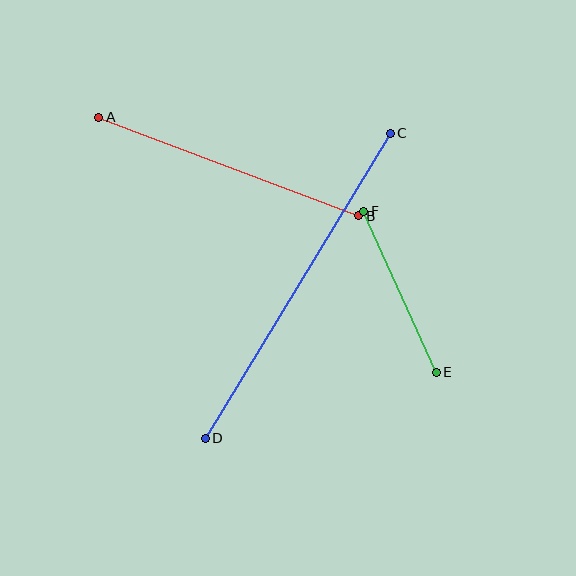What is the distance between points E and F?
The distance is approximately 177 pixels.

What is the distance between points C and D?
The distance is approximately 357 pixels.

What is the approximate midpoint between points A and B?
The midpoint is at approximately (229, 167) pixels.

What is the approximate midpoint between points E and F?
The midpoint is at approximately (400, 292) pixels.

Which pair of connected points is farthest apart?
Points C and D are farthest apart.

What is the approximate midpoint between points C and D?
The midpoint is at approximately (298, 286) pixels.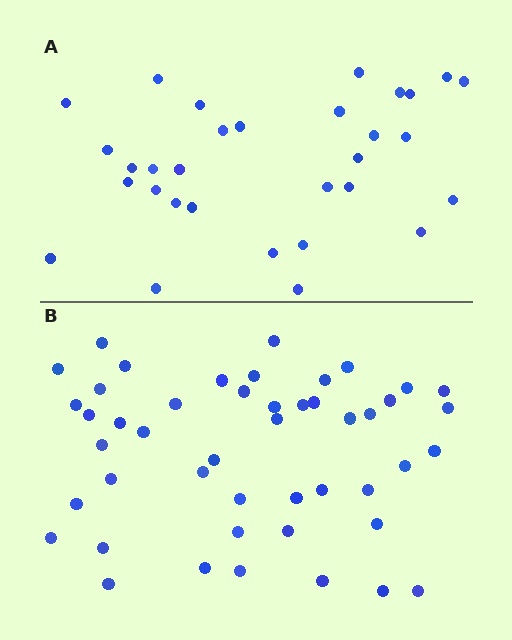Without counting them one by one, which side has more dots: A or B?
Region B (the bottom region) has more dots.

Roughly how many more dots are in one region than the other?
Region B has approximately 15 more dots than region A.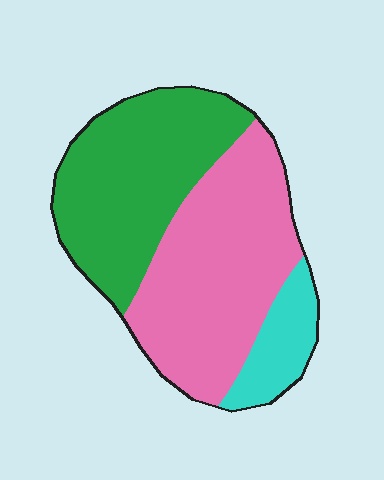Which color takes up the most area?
Pink, at roughly 45%.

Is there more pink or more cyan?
Pink.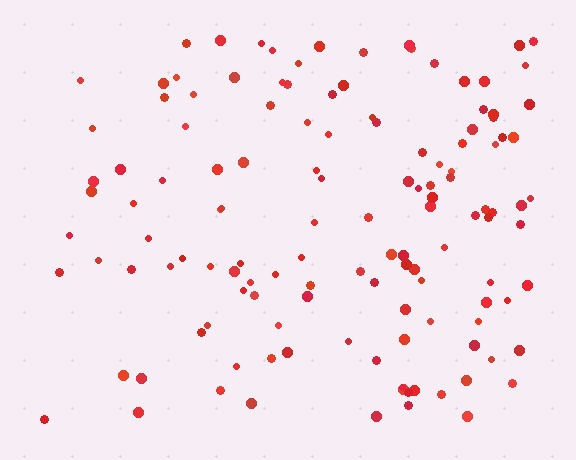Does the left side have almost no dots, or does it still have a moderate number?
Still a moderate number, just noticeably fewer than the right.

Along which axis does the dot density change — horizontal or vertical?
Horizontal.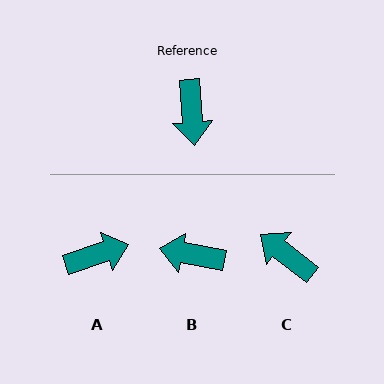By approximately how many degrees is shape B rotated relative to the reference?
Approximately 105 degrees clockwise.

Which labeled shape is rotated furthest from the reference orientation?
C, about 132 degrees away.